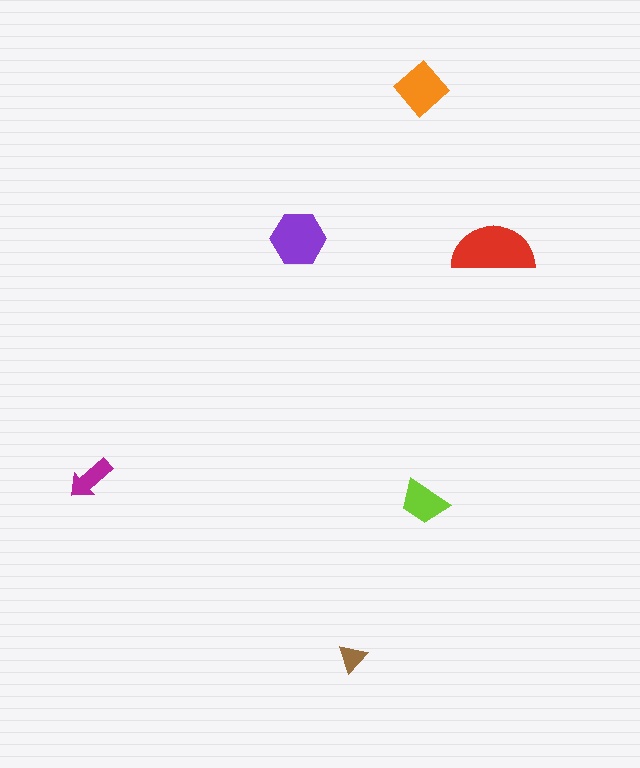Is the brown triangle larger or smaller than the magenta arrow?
Smaller.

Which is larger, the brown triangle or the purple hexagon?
The purple hexagon.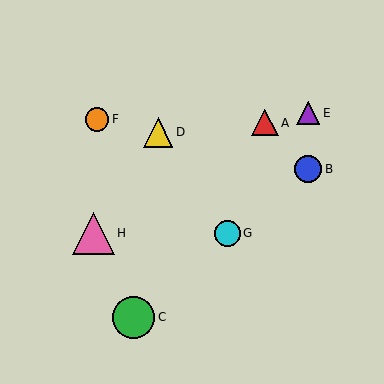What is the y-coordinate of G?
Object G is at y≈233.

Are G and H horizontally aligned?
Yes, both are at y≈233.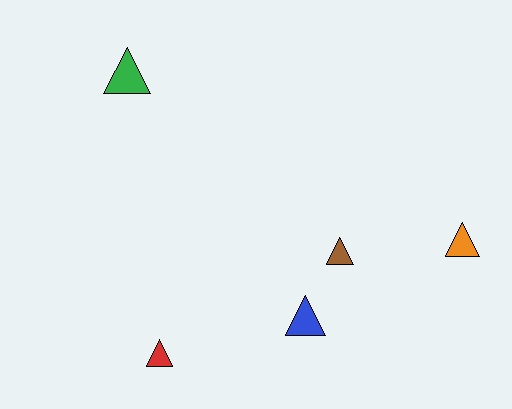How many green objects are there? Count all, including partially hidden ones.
There is 1 green object.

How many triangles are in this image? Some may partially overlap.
There are 5 triangles.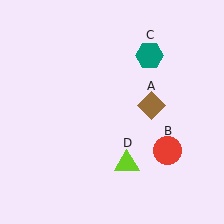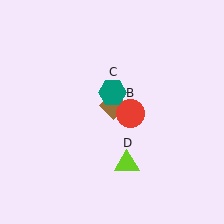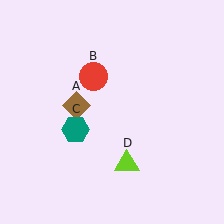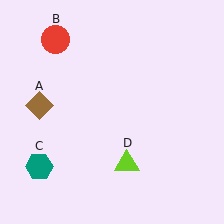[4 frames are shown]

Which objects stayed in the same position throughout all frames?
Lime triangle (object D) remained stationary.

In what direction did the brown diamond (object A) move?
The brown diamond (object A) moved left.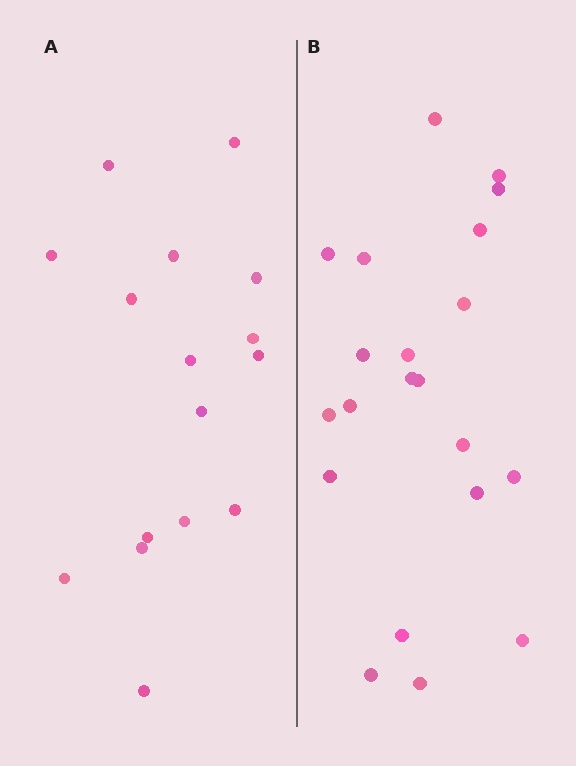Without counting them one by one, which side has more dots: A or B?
Region B (the right region) has more dots.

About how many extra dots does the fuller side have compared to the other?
Region B has about 5 more dots than region A.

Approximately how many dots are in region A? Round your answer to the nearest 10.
About 20 dots. (The exact count is 16, which rounds to 20.)